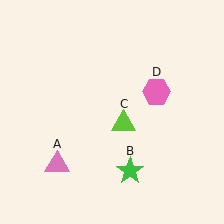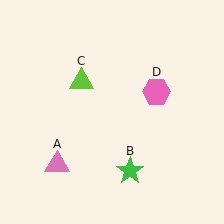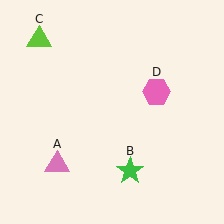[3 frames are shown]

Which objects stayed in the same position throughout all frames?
Pink triangle (object A) and green star (object B) and pink hexagon (object D) remained stationary.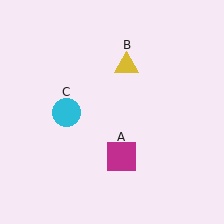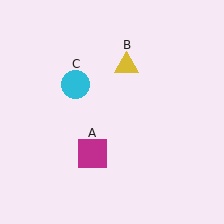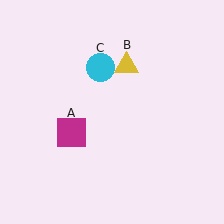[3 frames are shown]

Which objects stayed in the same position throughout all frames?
Yellow triangle (object B) remained stationary.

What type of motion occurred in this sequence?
The magenta square (object A), cyan circle (object C) rotated clockwise around the center of the scene.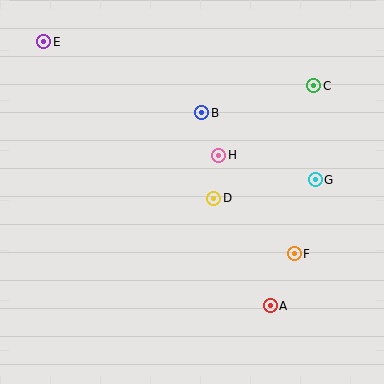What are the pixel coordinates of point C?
Point C is at (314, 86).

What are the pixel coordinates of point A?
Point A is at (270, 306).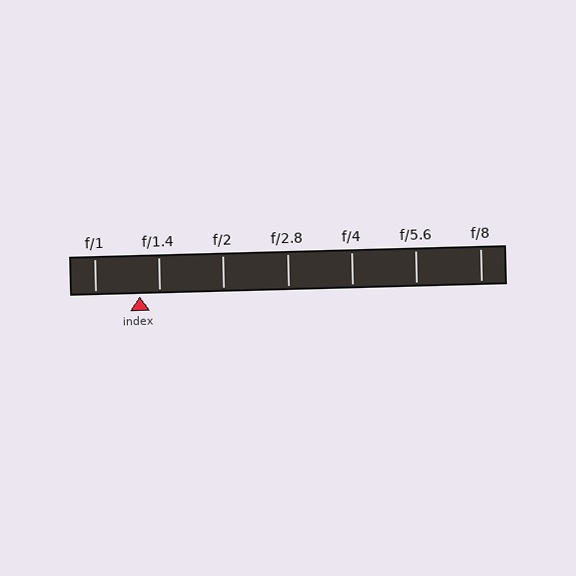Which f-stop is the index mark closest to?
The index mark is closest to f/1.4.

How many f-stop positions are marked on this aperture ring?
There are 7 f-stop positions marked.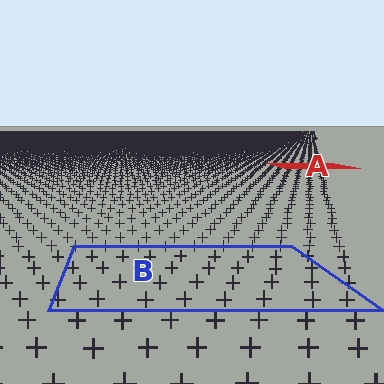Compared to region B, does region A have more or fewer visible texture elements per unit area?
Region A has more texture elements per unit area — they are packed more densely because it is farther away.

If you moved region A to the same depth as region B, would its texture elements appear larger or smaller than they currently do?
They would appear larger. At a closer depth, the same texture elements are projected at a bigger on-screen size.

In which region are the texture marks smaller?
The texture marks are smaller in region A, because it is farther away.